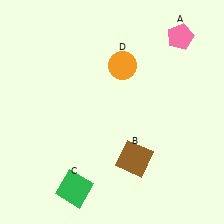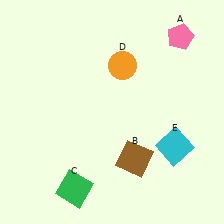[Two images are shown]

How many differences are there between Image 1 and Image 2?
There is 1 difference between the two images.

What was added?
A cyan square (E) was added in Image 2.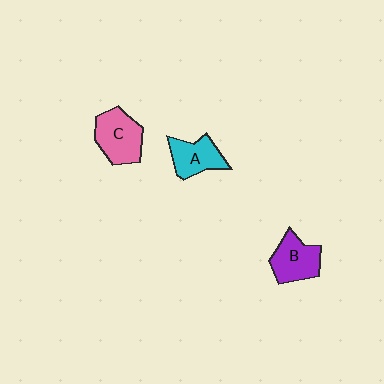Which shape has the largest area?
Shape C (pink).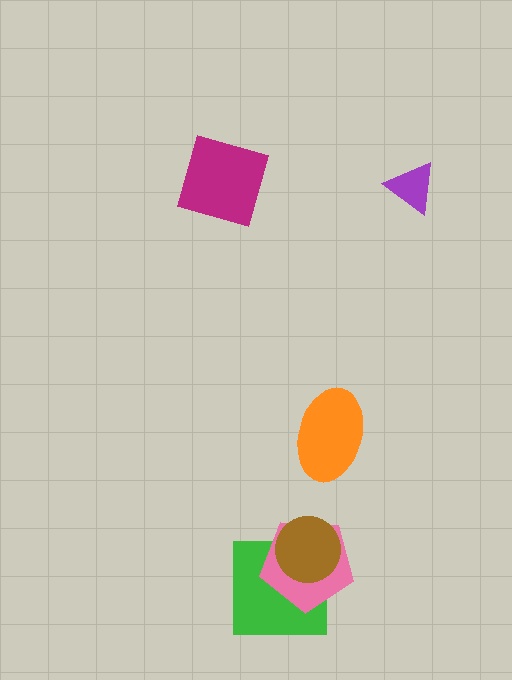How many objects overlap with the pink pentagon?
2 objects overlap with the pink pentagon.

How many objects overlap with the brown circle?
2 objects overlap with the brown circle.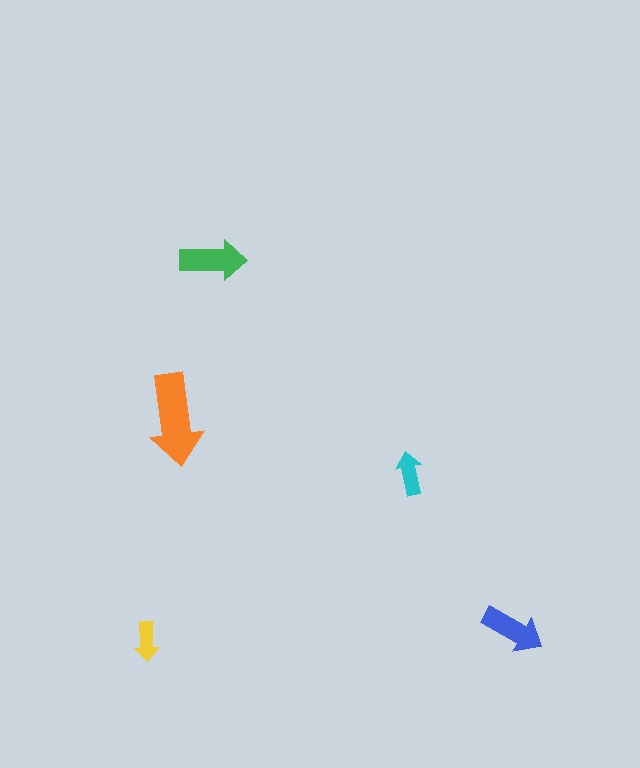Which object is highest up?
The green arrow is topmost.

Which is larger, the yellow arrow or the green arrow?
The green one.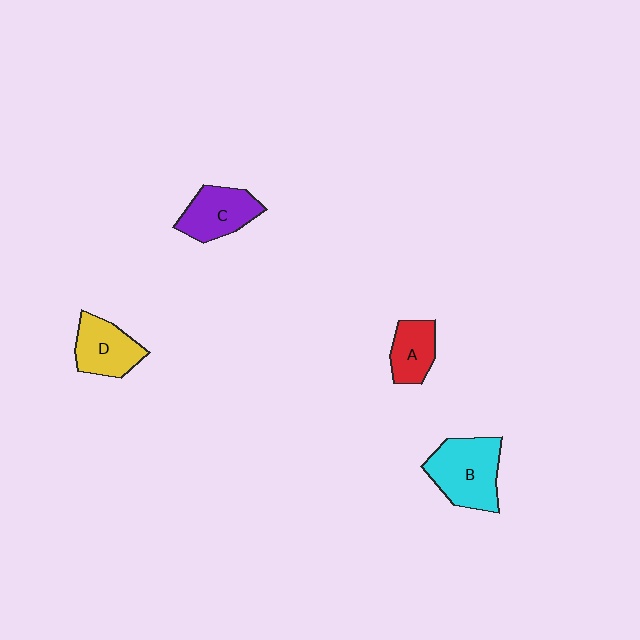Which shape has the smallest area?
Shape A (red).